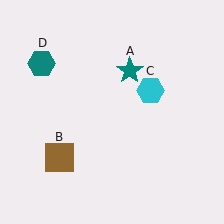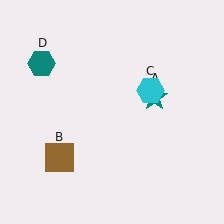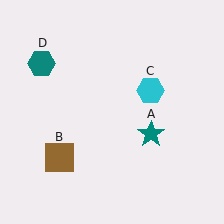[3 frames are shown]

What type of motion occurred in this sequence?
The teal star (object A) rotated clockwise around the center of the scene.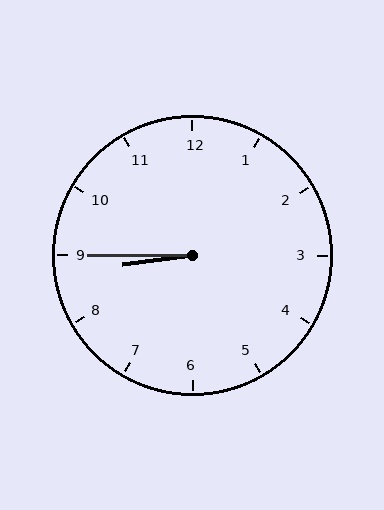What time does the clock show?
8:45.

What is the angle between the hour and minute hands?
Approximately 8 degrees.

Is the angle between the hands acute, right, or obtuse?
It is acute.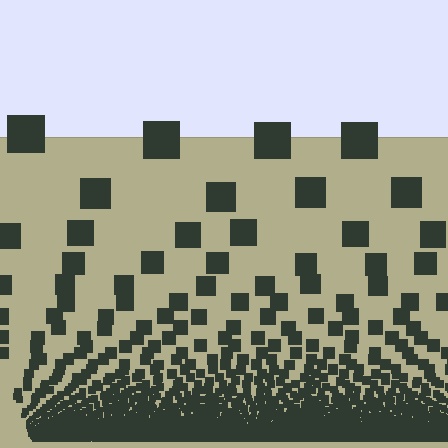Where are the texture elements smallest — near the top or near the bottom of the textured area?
Near the bottom.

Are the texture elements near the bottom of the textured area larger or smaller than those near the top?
Smaller. The gradient is inverted — elements near the bottom are smaller and denser.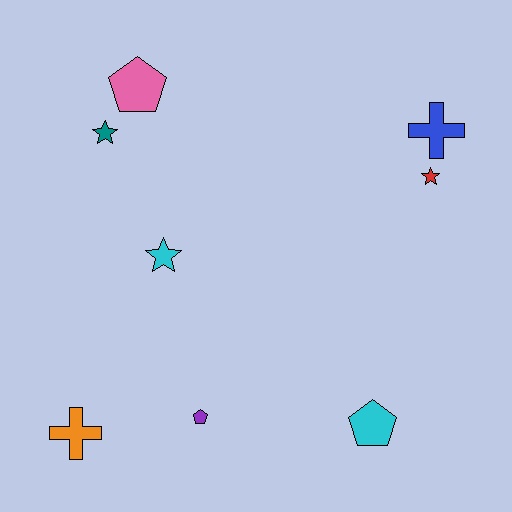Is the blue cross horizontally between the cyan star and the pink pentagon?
No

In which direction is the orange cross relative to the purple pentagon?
The orange cross is to the left of the purple pentagon.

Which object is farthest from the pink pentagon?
The cyan pentagon is farthest from the pink pentagon.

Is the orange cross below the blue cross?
Yes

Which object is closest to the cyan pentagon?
The purple pentagon is closest to the cyan pentagon.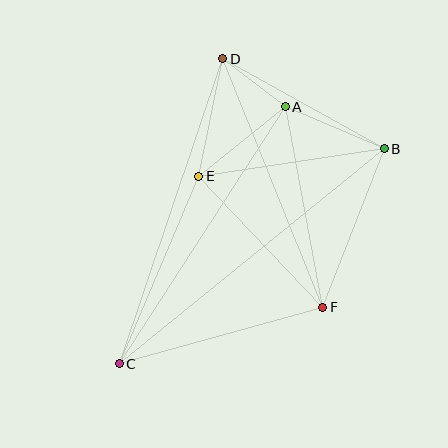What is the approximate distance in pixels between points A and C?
The distance between A and C is approximately 306 pixels.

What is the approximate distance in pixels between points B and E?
The distance between B and E is approximately 187 pixels.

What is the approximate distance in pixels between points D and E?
The distance between D and E is approximately 120 pixels.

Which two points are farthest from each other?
Points B and C are farthest from each other.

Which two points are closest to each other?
Points A and D are closest to each other.